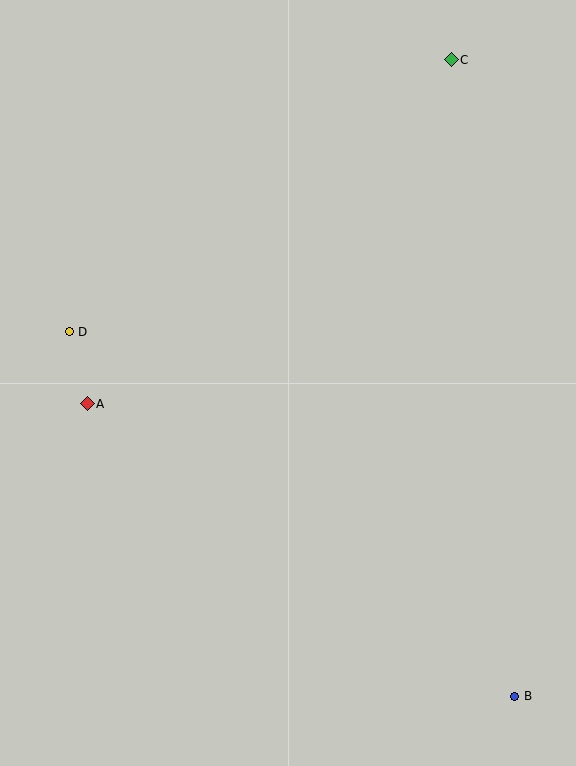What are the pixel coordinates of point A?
Point A is at (87, 404).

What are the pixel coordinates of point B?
Point B is at (515, 696).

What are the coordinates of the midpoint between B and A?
The midpoint between B and A is at (301, 550).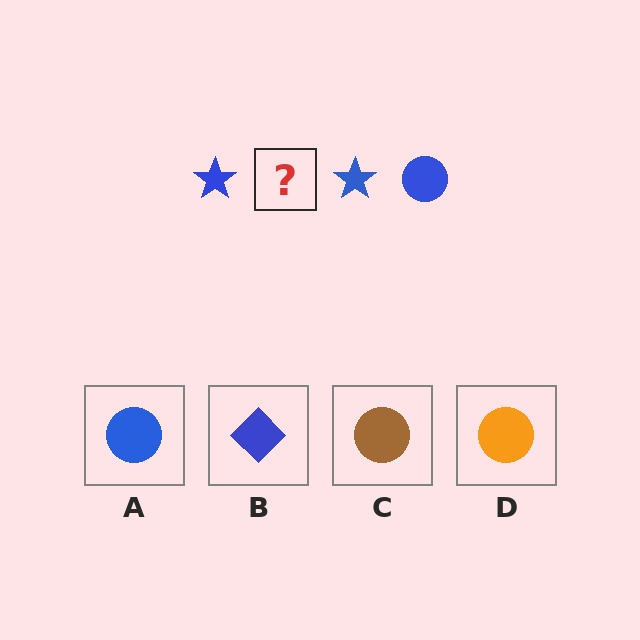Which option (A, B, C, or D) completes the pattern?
A.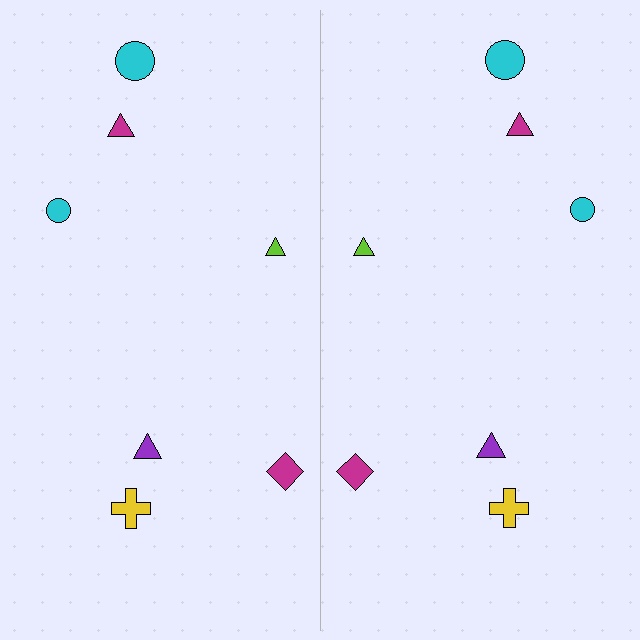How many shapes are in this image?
There are 14 shapes in this image.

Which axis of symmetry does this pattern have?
The pattern has a vertical axis of symmetry running through the center of the image.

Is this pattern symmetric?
Yes, this pattern has bilateral (reflection) symmetry.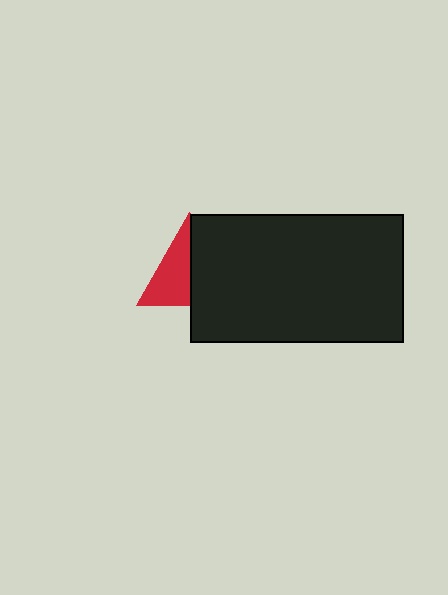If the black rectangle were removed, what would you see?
You would see the complete red triangle.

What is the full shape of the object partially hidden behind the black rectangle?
The partially hidden object is a red triangle.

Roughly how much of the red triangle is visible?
About half of it is visible (roughly 50%).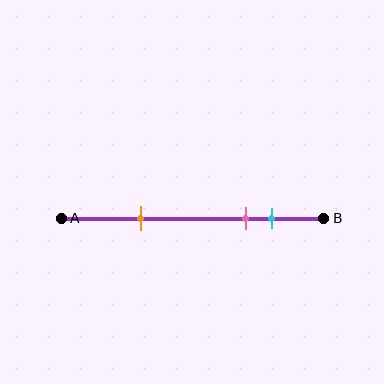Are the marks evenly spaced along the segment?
No, the marks are not evenly spaced.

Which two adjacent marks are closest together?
The pink and cyan marks are the closest adjacent pair.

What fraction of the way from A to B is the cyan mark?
The cyan mark is approximately 80% (0.8) of the way from A to B.